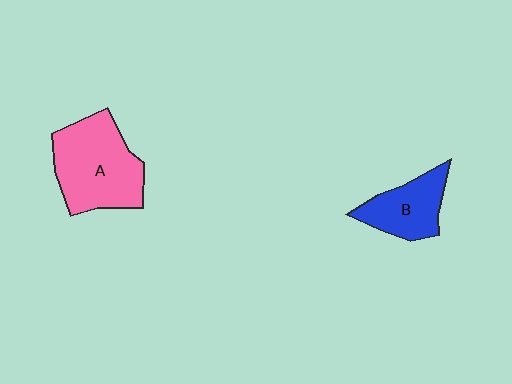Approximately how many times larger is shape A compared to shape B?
Approximately 1.7 times.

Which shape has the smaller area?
Shape B (blue).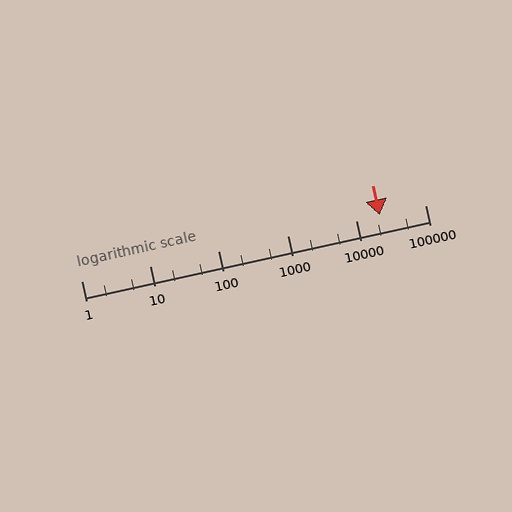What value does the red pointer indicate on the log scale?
The pointer indicates approximately 22000.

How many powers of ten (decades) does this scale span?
The scale spans 5 decades, from 1 to 100000.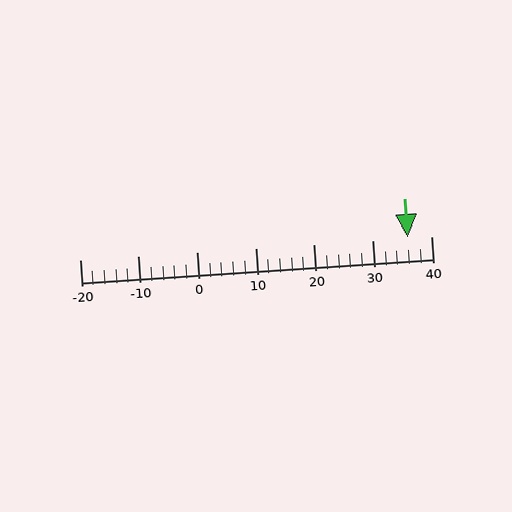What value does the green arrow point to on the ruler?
The green arrow points to approximately 36.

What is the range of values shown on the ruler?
The ruler shows values from -20 to 40.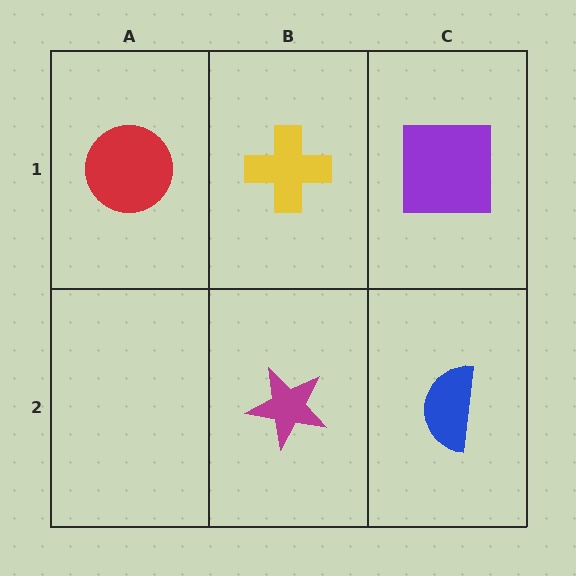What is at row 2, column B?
A magenta star.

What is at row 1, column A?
A red circle.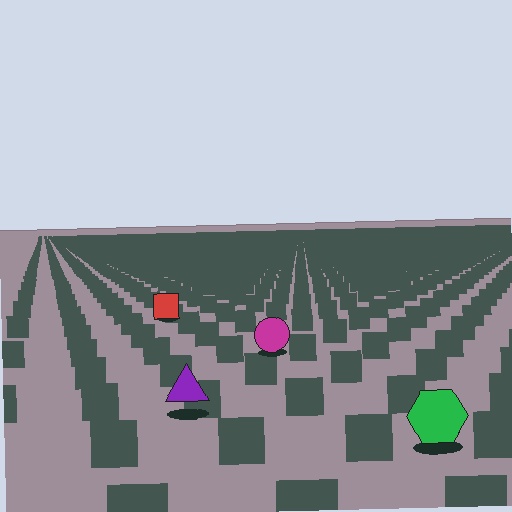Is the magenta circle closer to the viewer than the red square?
Yes. The magenta circle is closer — you can tell from the texture gradient: the ground texture is coarser near it.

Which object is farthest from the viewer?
The red square is farthest from the viewer. It appears smaller and the ground texture around it is denser.